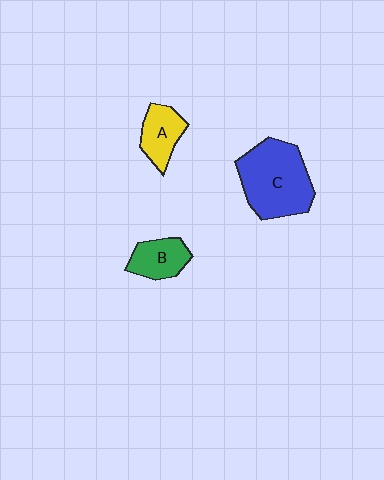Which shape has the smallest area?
Shape B (green).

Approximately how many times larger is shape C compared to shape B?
Approximately 2.3 times.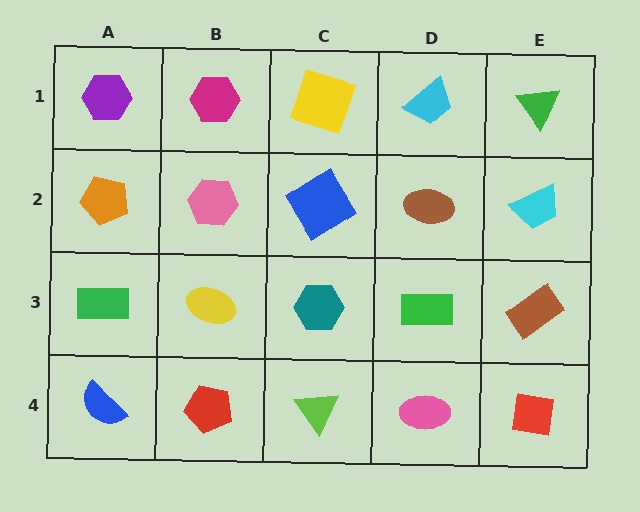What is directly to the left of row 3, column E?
A green rectangle.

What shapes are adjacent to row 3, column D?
A brown ellipse (row 2, column D), a pink ellipse (row 4, column D), a teal hexagon (row 3, column C), a brown rectangle (row 3, column E).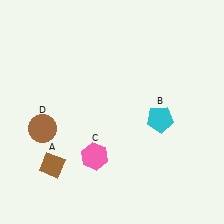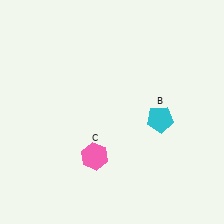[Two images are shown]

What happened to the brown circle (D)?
The brown circle (D) was removed in Image 2. It was in the bottom-left area of Image 1.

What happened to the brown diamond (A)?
The brown diamond (A) was removed in Image 2. It was in the bottom-left area of Image 1.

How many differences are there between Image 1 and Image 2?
There are 2 differences between the two images.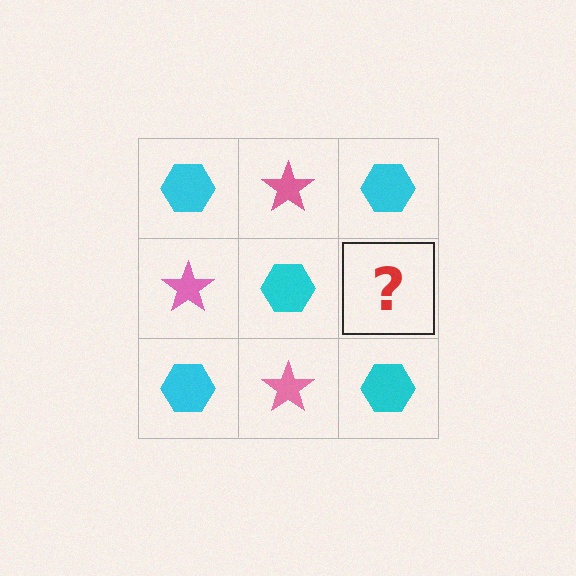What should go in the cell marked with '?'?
The missing cell should contain a pink star.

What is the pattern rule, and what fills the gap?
The rule is that it alternates cyan hexagon and pink star in a checkerboard pattern. The gap should be filled with a pink star.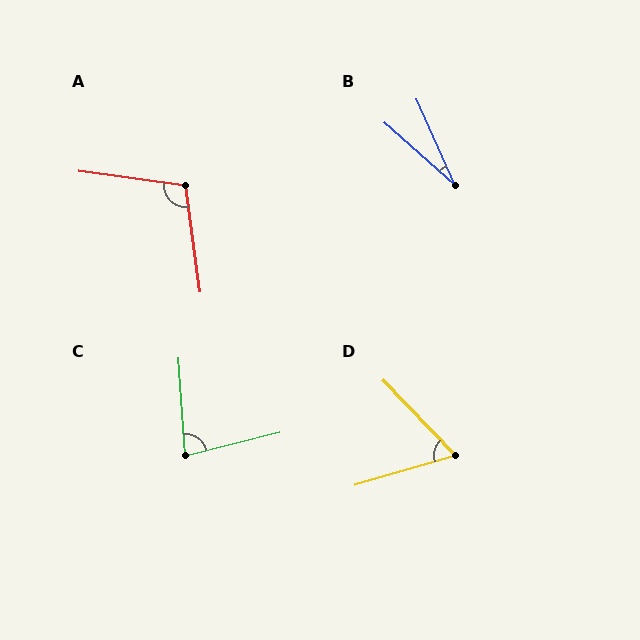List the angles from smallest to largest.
B (25°), D (63°), C (80°), A (106°).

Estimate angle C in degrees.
Approximately 80 degrees.